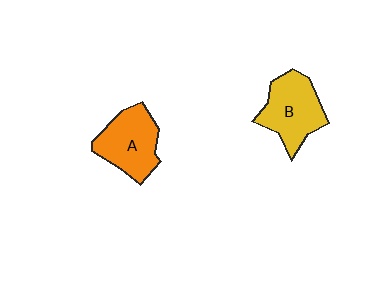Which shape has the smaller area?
Shape A (orange).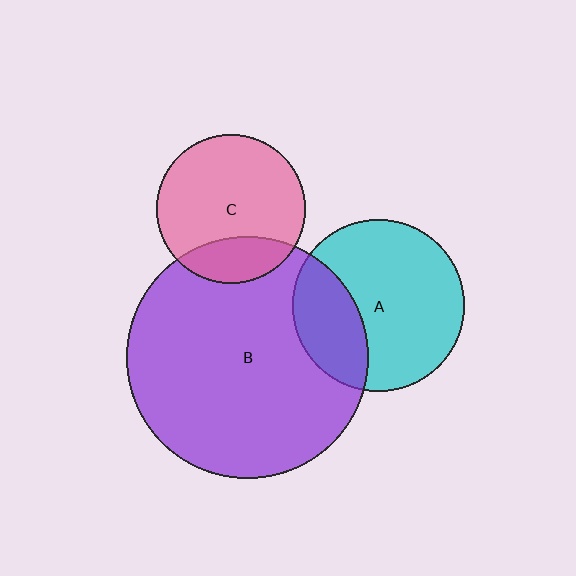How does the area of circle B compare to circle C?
Approximately 2.6 times.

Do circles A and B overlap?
Yes.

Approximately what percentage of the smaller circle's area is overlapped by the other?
Approximately 30%.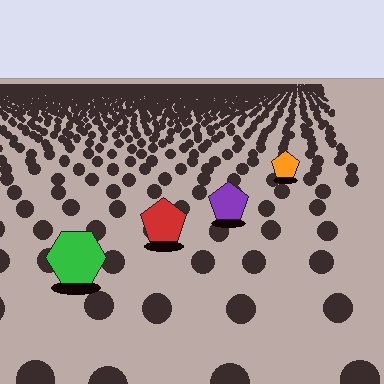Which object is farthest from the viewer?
The orange pentagon is farthest from the viewer. It appears smaller and the ground texture around it is denser.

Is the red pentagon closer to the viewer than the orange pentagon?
Yes. The red pentagon is closer — you can tell from the texture gradient: the ground texture is coarser near it.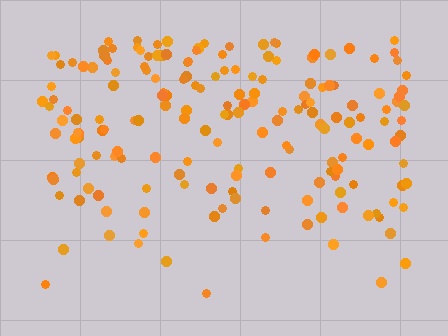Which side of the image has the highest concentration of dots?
The top.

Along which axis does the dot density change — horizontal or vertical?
Vertical.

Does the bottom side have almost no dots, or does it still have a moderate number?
Still a moderate number, just noticeably fewer than the top.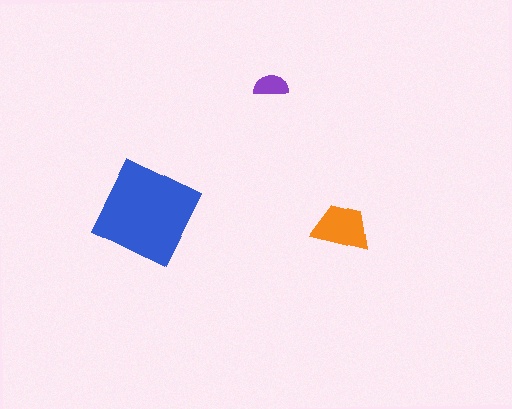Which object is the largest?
The blue diamond.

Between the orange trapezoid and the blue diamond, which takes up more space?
The blue diamond.